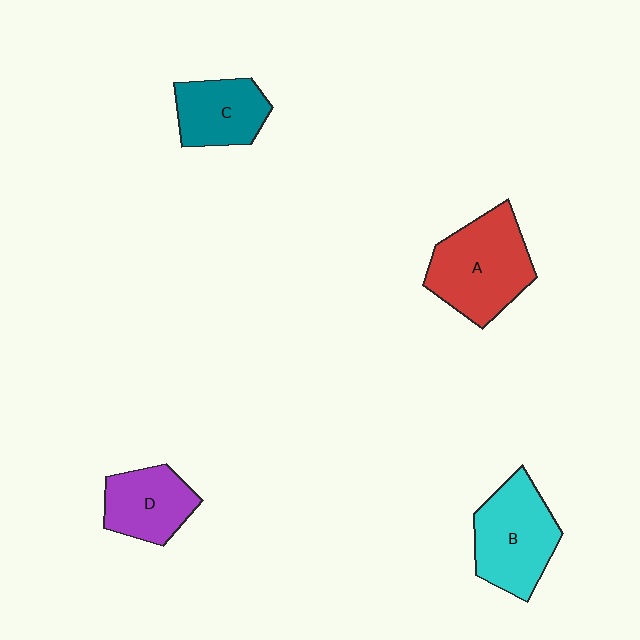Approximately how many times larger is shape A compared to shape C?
Approximately 1.5 times.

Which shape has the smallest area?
Shape C (teal).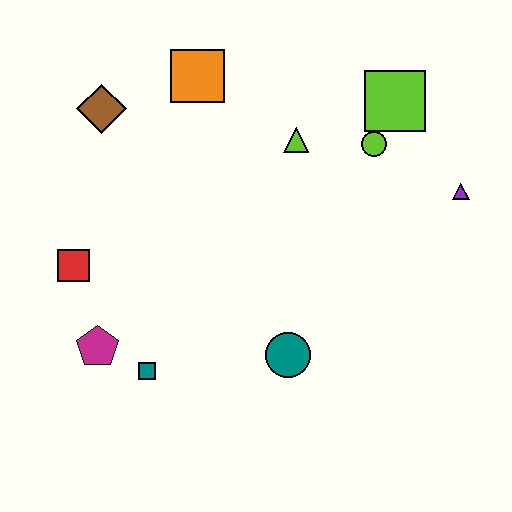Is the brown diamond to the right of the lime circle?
No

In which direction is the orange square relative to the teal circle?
The orange square is above the teal circle.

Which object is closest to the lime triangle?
The lime circle is closest to the lime triangle.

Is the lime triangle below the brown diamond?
Yes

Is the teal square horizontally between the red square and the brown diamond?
No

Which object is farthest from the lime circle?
The magenta pentagon is farthest from the lime circle.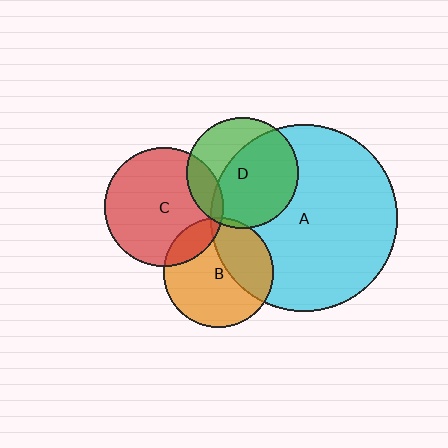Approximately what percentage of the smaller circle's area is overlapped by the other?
Approximately 65%.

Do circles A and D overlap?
Yes.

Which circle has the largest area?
Circle A (cyan).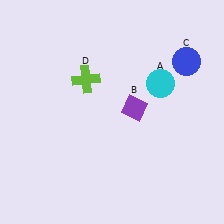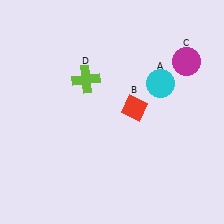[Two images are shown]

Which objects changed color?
B changed from purple to red. C changed from blue to magenta.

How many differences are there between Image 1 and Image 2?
There are 2 differences between the two images.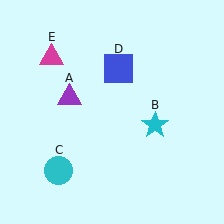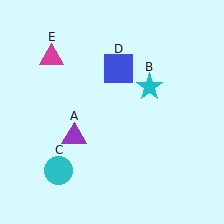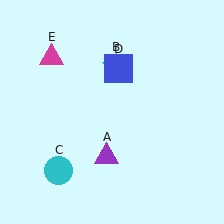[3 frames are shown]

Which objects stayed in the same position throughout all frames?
Cyan circle (object C) and blue square (object D) and magenta triangle (object E) remained stationary.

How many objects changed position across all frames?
2 objects changed position: purple triangle (object A), cyan star (object B).